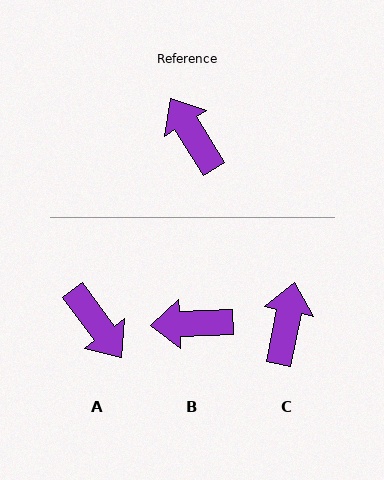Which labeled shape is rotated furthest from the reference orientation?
A, about 175 degrees away.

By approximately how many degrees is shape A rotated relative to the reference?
Approximately 175 degrees clockwise.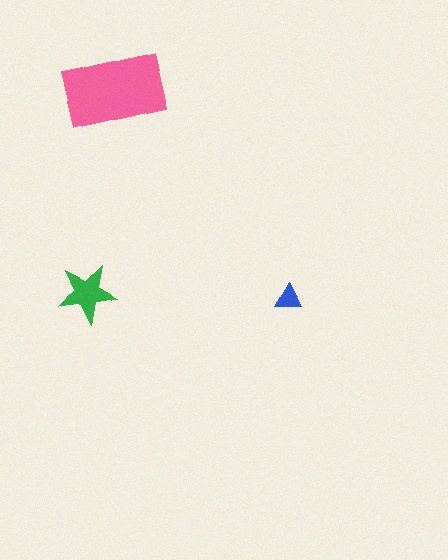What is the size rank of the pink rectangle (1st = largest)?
1st.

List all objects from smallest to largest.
The blue triangle, the green star, the pink rectangle.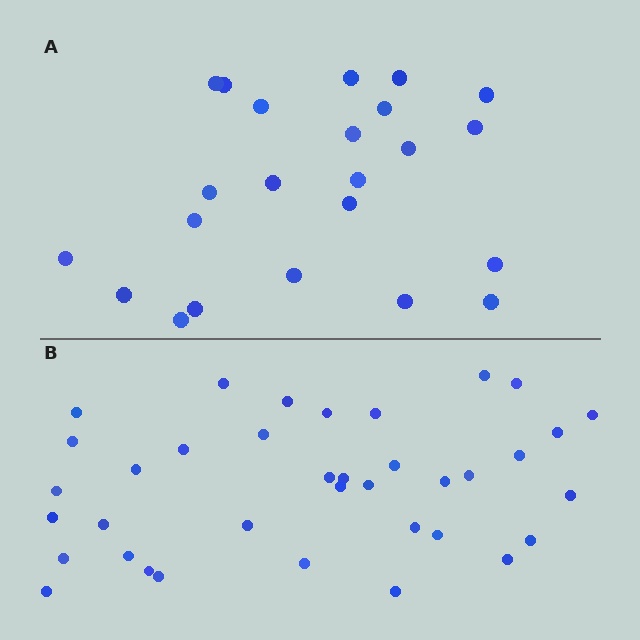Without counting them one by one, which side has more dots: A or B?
Region B (the bottom region) has more dots.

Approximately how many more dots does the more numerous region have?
Region B has approximately 15 more dots than region A.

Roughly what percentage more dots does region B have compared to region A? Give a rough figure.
About 60% more.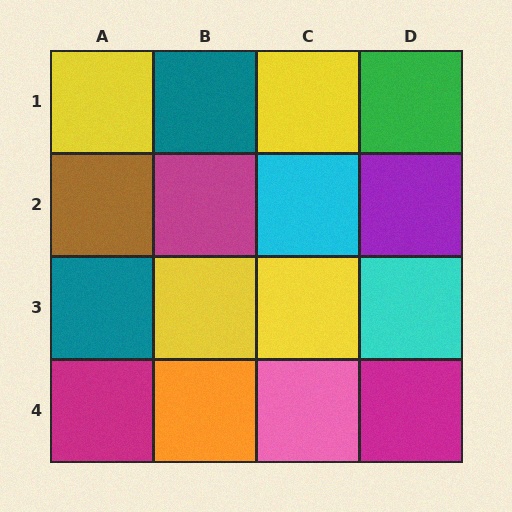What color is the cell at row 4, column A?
Magenta.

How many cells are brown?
1 cell is brown.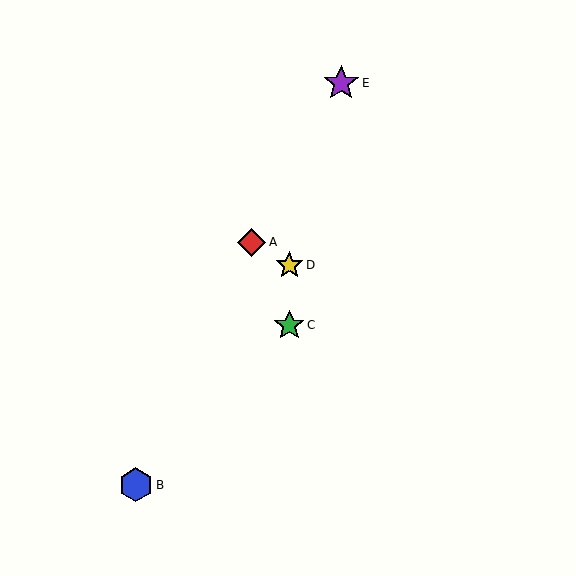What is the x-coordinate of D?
Object D is at x≈289.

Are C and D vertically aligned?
Yes, both are at x≈289.